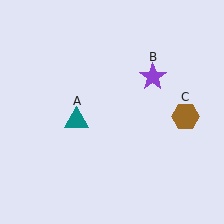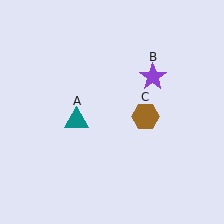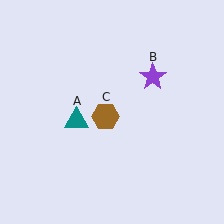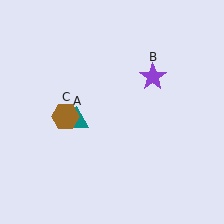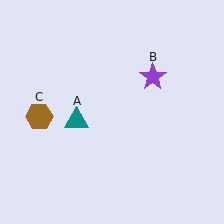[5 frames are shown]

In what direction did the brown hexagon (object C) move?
The brown hexagon (object C) moved left.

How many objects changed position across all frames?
1 object changed position: brown hexagon (object C).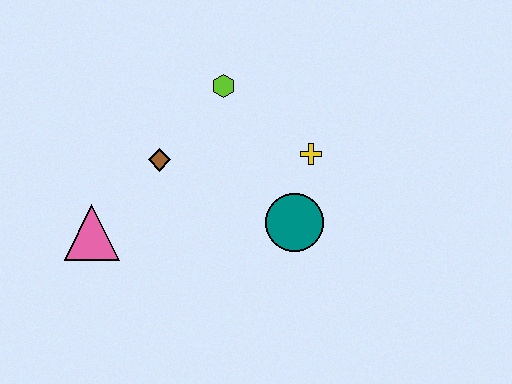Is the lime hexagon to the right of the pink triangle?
Yes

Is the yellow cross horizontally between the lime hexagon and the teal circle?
No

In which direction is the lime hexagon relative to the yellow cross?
The lime hexagon is to the left of the yellow cross.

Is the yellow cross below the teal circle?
No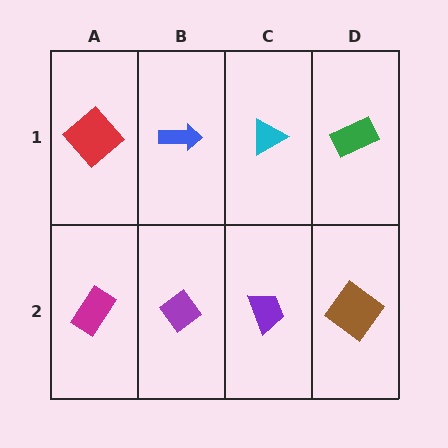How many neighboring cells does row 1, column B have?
3.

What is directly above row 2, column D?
A green rectangle.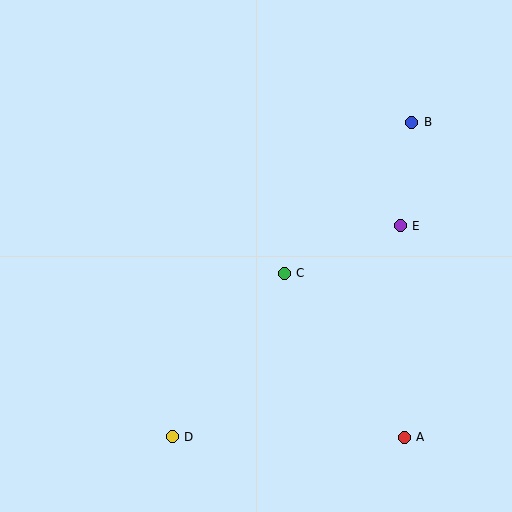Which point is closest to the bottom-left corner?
Point D is closest to the bottom-left corner.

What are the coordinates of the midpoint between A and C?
The midpoint between A and C is at (344, 355).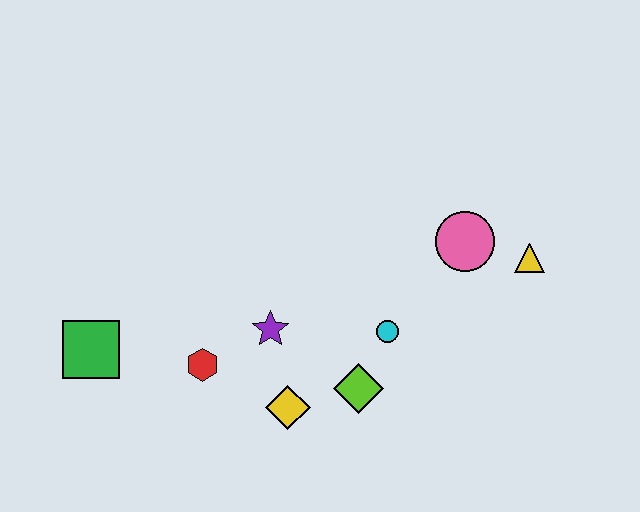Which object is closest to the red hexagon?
The purple star is closest to the red hexagon.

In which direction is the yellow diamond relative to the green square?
The yellow diamond is to the right of the green square.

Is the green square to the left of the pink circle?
Yes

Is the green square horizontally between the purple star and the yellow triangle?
No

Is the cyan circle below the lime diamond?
No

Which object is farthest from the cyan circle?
The green square is farthest from the cyan circle.